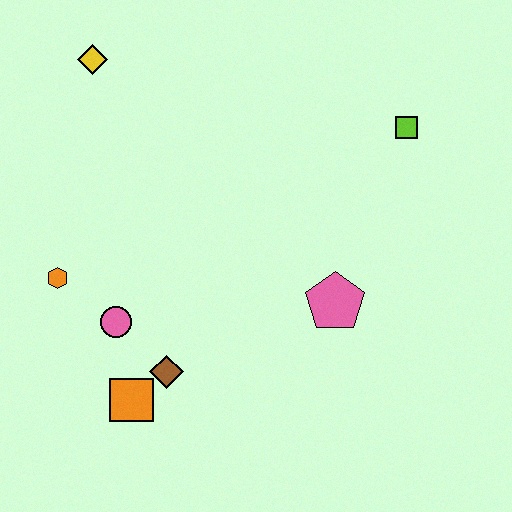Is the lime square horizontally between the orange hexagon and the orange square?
No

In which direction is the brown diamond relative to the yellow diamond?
The brown diamond is below the yellow diamond.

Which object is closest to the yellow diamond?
The orange hexagon is closest to the yellow diamond.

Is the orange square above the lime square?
No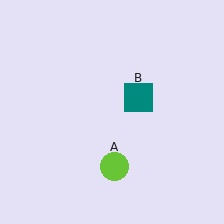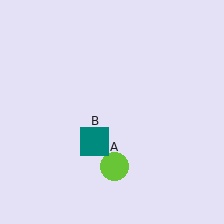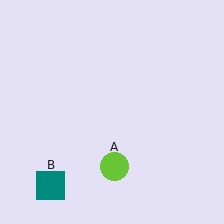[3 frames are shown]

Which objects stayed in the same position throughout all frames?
Lime circle (object A) remained stationary.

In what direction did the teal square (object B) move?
The teal square (object B) moved down and to the left.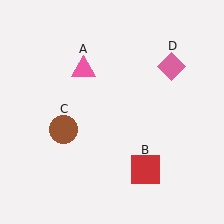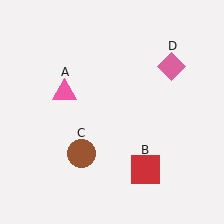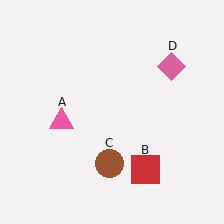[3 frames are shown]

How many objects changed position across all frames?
2 objects changed position: pink triangle (object A), brown circle (object C).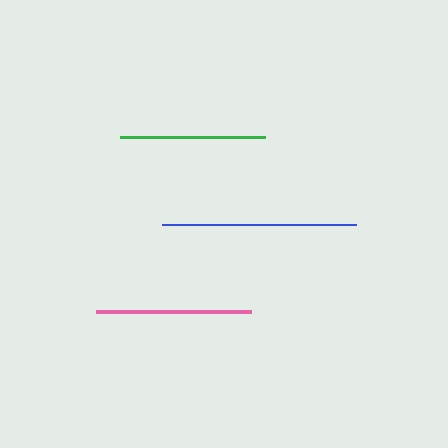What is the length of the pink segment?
The pink segment is approximately 155 pixels long.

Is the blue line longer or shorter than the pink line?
The blue line is longer than the pink line.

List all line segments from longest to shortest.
From longest to shortest: blue, pink, green.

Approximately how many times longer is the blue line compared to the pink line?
The blue line is approximately 1.2 times the length of the pink line.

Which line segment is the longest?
The blue line is the longest at approximately 194 pixels.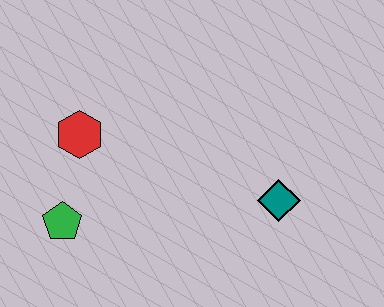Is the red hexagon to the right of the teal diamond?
No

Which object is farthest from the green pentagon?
The teal diamond is farthest from the green pentagon.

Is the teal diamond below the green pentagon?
No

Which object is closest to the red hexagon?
The green pentagon is closest to the red hexagon.